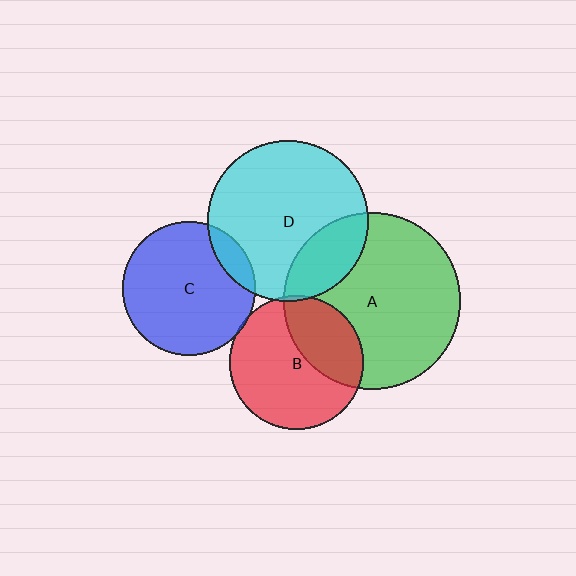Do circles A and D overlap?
Yes.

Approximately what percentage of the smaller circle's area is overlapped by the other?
Approximately 20%.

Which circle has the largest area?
Circle A (green).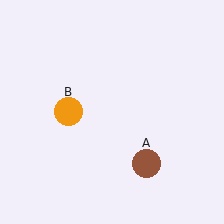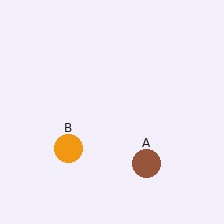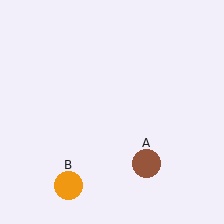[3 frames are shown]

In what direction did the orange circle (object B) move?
The orange circle (object B) moved down.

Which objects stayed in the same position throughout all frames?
Brown circle (object A) remained stationary.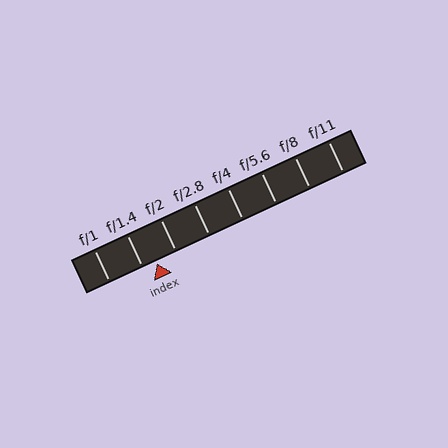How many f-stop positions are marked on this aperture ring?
There are 8 f-stop positions marked.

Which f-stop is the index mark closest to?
The index mark is closest to f/1.4.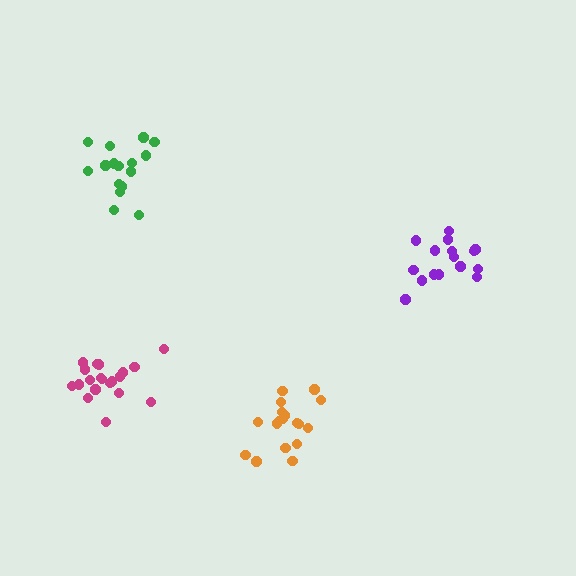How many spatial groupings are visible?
There are 4 spatial groupings.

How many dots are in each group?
Group 1: 16 dots, Group 2: 20 dots, Group 3: 18 dots, Group 4: 16 dots (70 total).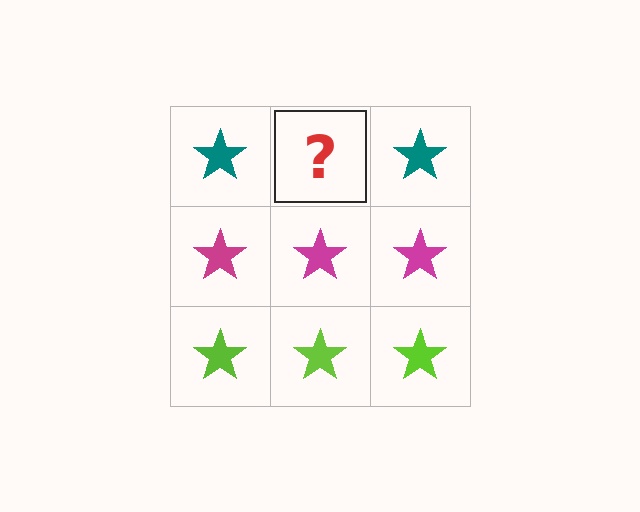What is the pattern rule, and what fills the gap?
The rule is that each row has a consistent color. The gap should be filled with a teal star.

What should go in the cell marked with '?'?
The missing cell should contain a teal star.